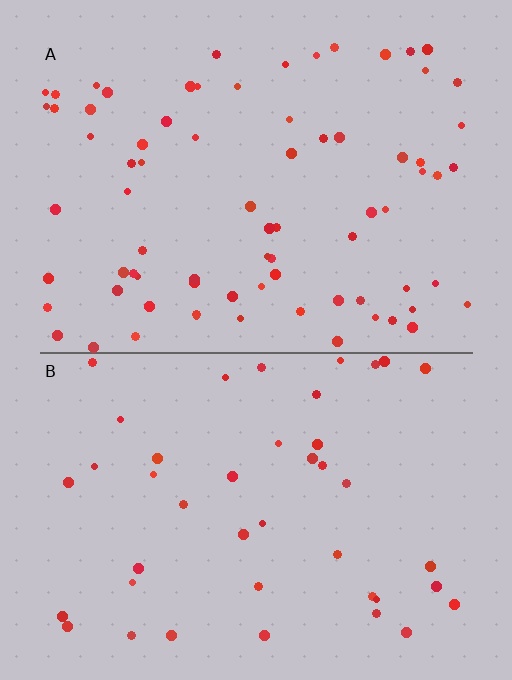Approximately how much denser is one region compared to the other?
Approximately 1.8× — region A over region B.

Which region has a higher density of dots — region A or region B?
A (the top).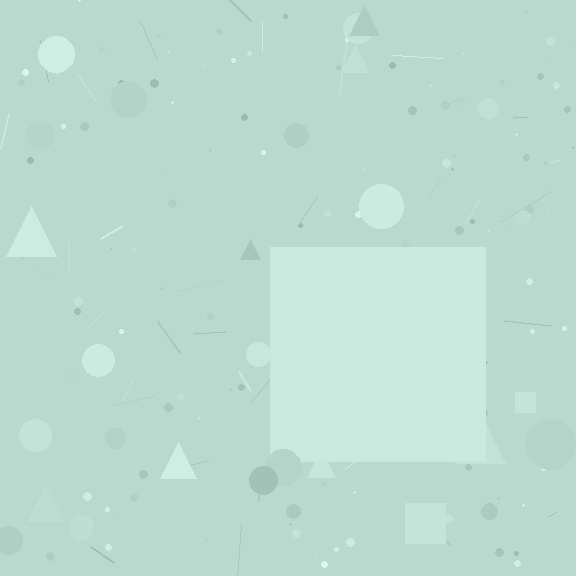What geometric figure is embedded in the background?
A square is embedded in the background.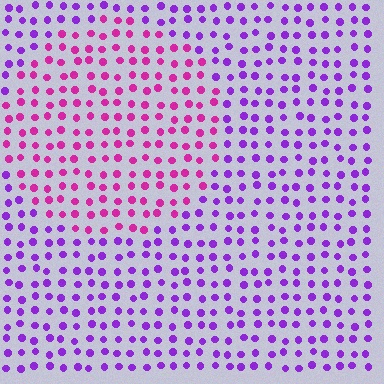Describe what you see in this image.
The image is filled with small purple elements in a uniform arrangement. A circle-shaped region is visible where the elements are tinted to a slightly different hue, forming a subtle color boundary.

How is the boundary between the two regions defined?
The boundary is defined purely by a slight shift in hue (about 41 degrees). Spacing, size, and orientation are identical on both sides.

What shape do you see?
I see a circle.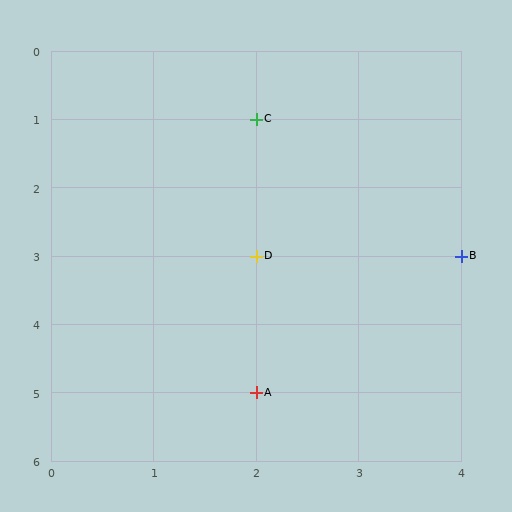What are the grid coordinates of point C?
Point C is at grid coordinates (2, 1).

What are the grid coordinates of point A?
Point A is at grid coordinates (2, 5).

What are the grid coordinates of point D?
Point D is at grid coordinates (2, 3).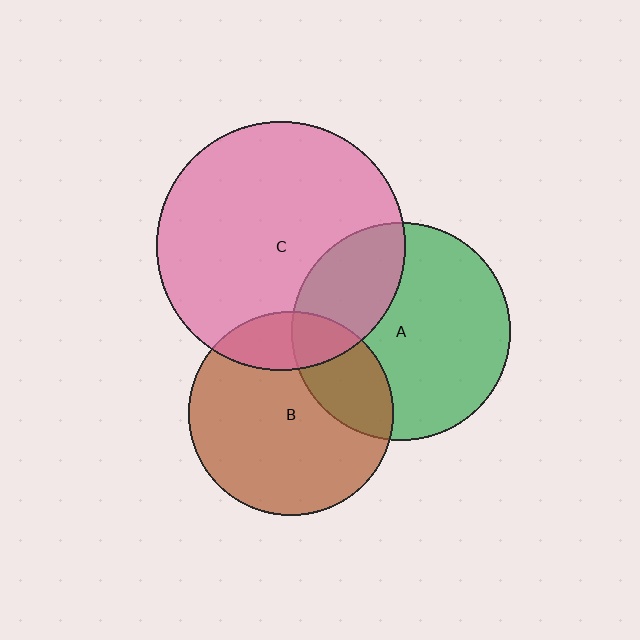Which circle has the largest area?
Circle C (pink).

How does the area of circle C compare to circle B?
Approximately 1.5 times.